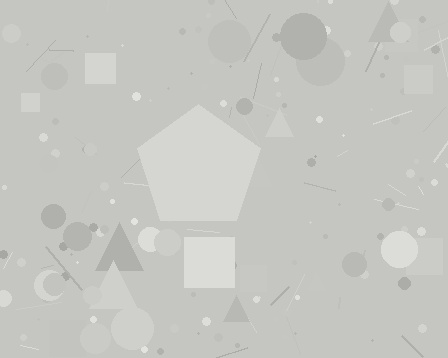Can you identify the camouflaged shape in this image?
The camouflaged shape is a pentagon.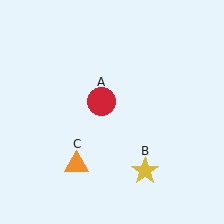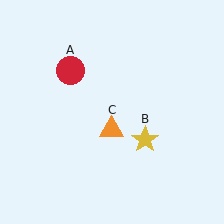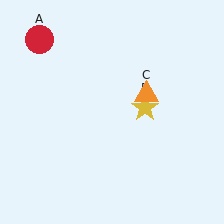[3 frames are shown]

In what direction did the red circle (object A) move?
The red circle (object A) moved up and to the left.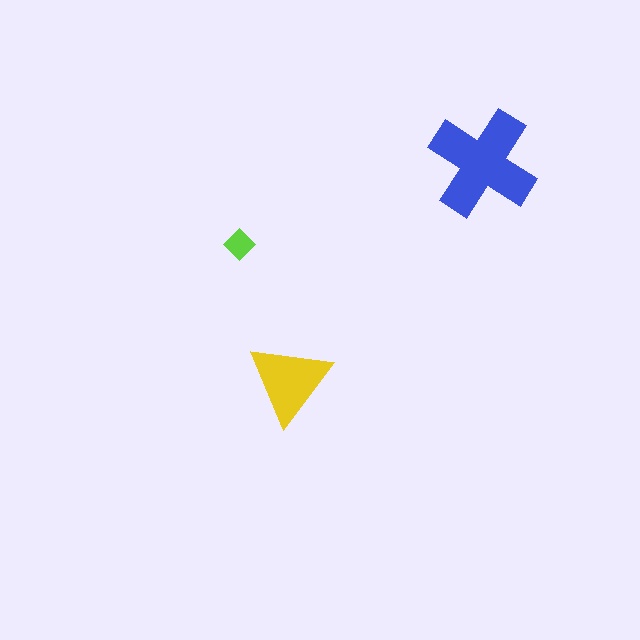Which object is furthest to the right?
The blue cross is rightmost.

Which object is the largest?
The blue cross.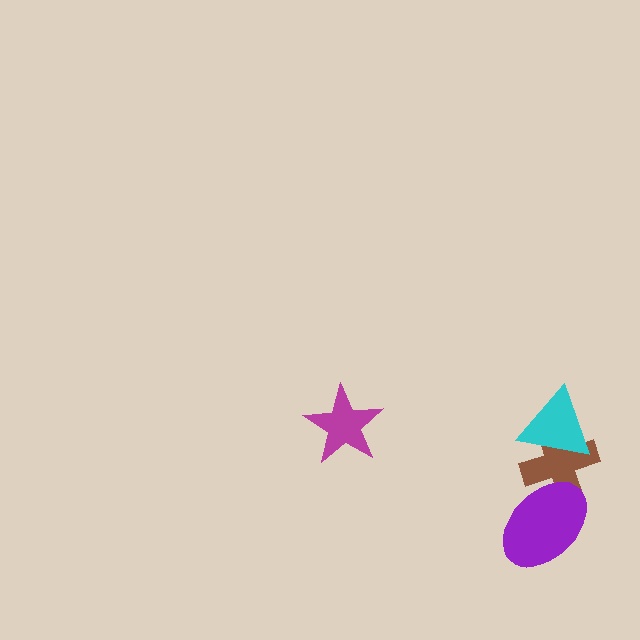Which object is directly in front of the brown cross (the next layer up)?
The cyan triangle is directly in front of the brown cross.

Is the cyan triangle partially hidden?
No, no other shape covers it.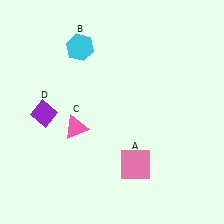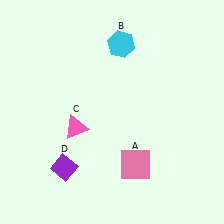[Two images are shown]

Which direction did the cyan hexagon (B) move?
The cyan hexagon (B) moved right.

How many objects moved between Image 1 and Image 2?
2 objects moved between the two images.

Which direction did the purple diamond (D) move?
The purple diamond (D) moved down.